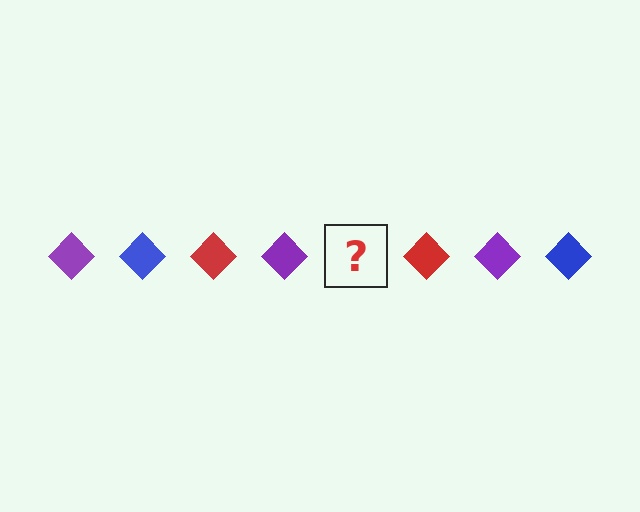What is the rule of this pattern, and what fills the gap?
The rule is that the pattern cycles through purple, blue, red diamonds. The gap should be filled with a blue diamond.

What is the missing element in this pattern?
The missing element is a blue diamond.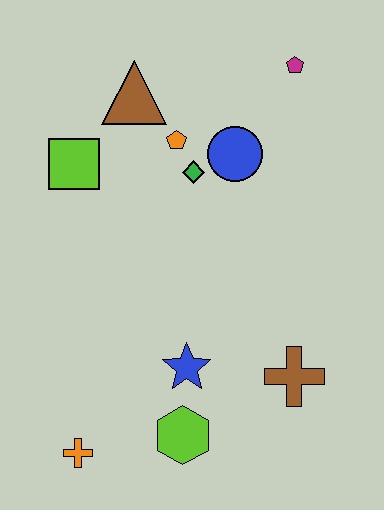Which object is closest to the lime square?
The brown triangle is closest to the lime square.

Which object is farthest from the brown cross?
The brown triangle is farthest from the brown cross.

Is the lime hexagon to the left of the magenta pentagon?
Yes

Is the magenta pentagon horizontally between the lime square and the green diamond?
No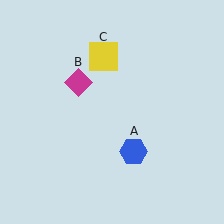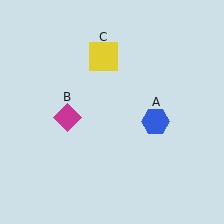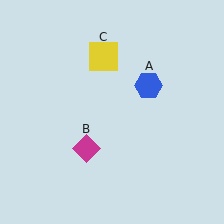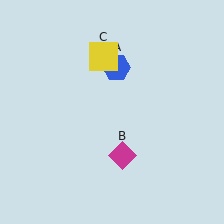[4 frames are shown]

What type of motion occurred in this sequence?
The blue hexagon (object A), magenta diamond (object B) rotated counterclockwise around the center of the scene.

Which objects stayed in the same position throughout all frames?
Yellow square (object C) remained stationary.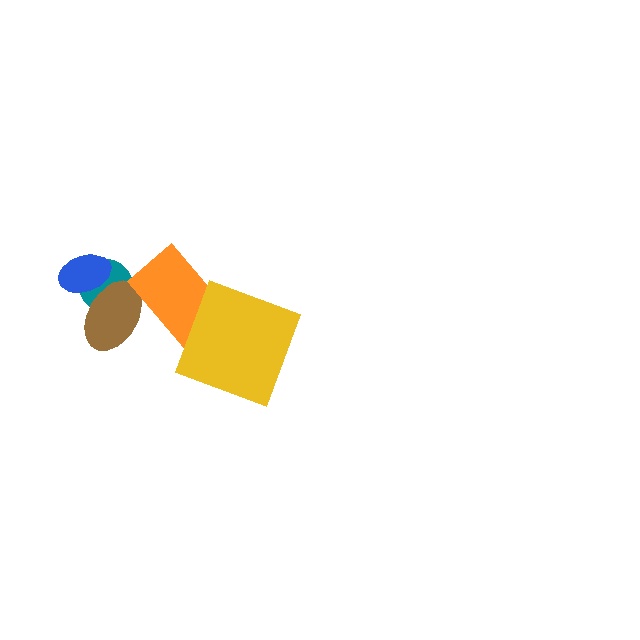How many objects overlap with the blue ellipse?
2 objects overlap with the blue ellipse.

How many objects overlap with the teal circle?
2 objects overlap with the teal circle.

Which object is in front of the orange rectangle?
The yellow square is in front of the orange rectangle.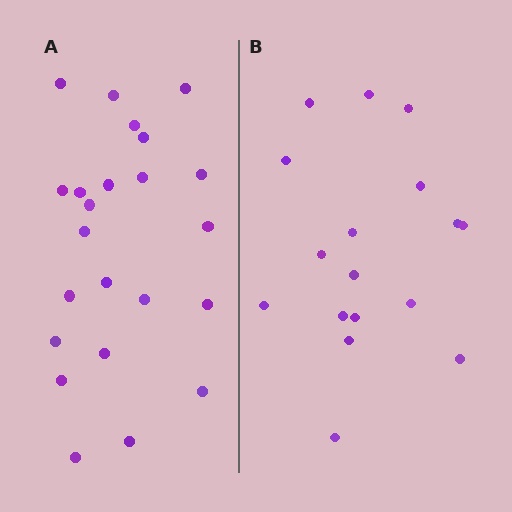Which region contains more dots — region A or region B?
Region A (the left region) has more dots.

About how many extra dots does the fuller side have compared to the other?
Region A has about 6 more dots than region B.